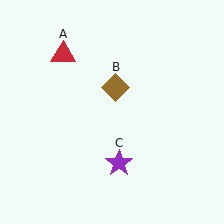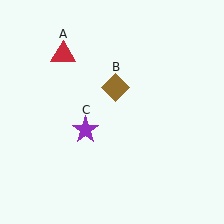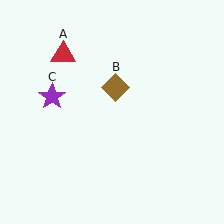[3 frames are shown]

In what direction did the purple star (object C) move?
The purple star (object C) moved up and to the left.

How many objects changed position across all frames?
1 object changed position: purple star (object C).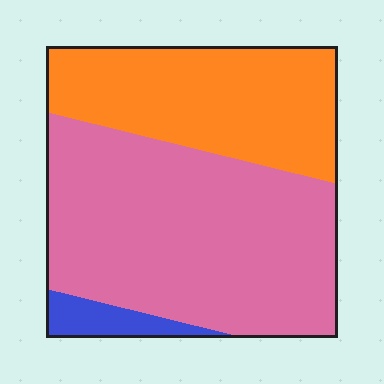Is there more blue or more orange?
Orange.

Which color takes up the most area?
Pink, at roughly 60%.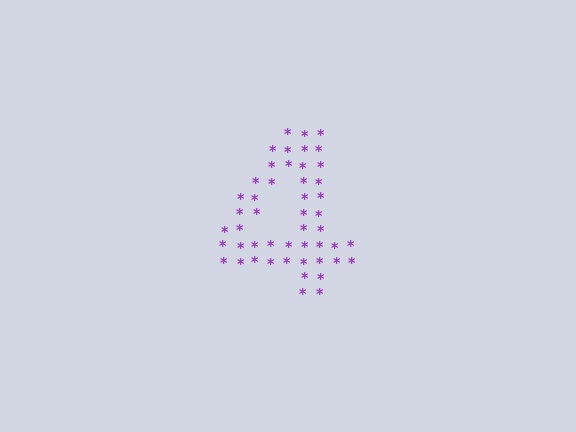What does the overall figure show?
The overall figure shows the digit 4.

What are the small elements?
The small elements are asterisks.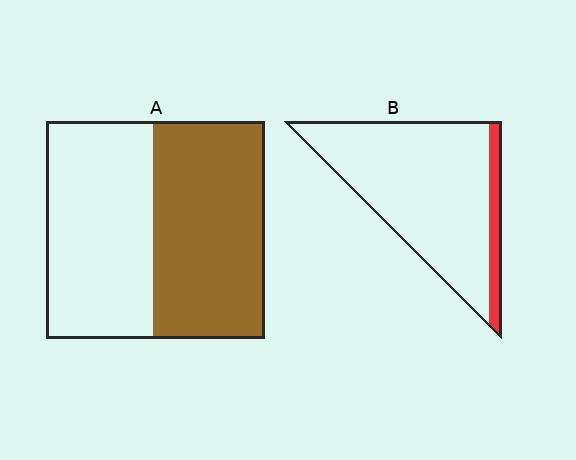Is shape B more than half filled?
No.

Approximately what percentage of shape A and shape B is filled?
A is approximately 50% and B is approximately 10%.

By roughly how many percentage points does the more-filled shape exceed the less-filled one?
By roughly 40 percentage points (A over B).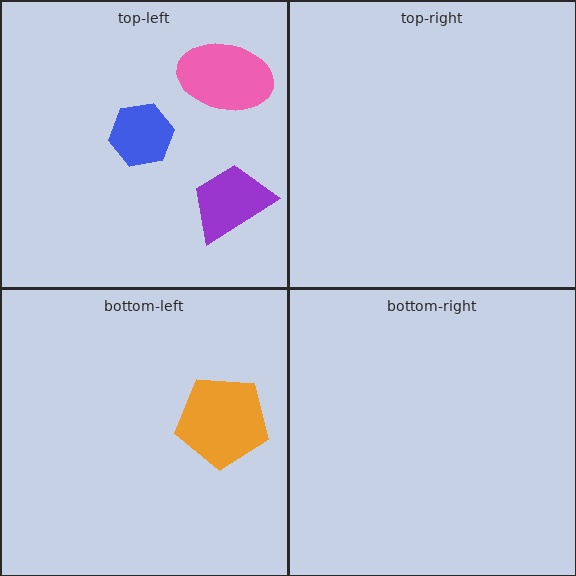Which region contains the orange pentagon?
The bottom-left region.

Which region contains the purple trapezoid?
The top-left region.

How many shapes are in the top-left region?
3.